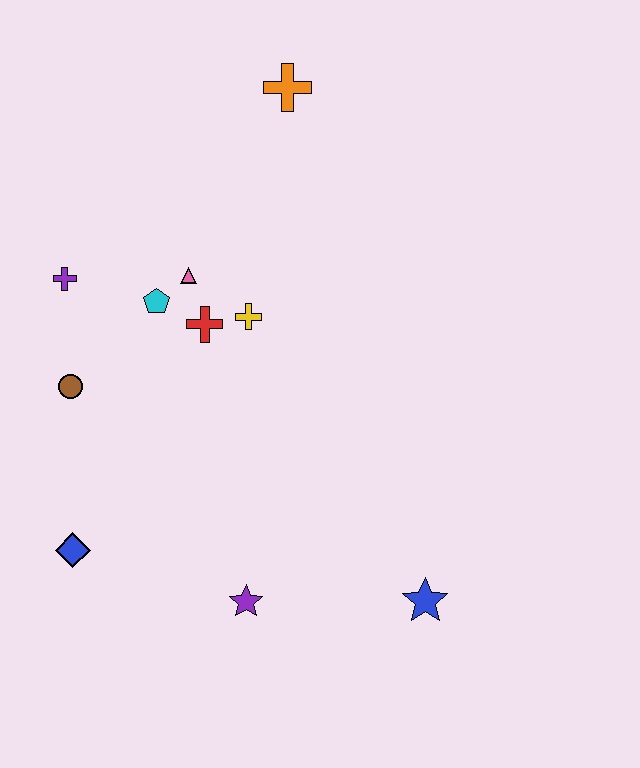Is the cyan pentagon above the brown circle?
Yes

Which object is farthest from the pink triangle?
The blue star is farthest from the pink triangle.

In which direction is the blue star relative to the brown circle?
The blue star is to the right of the brown circle.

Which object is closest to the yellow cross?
The red cross is closest to the yellow cross.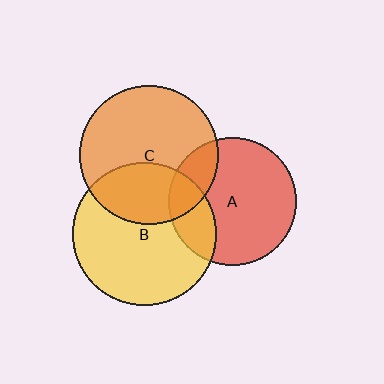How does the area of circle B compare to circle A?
Approximately 1.3 times.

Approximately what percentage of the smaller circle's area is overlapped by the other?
Approximately 35%.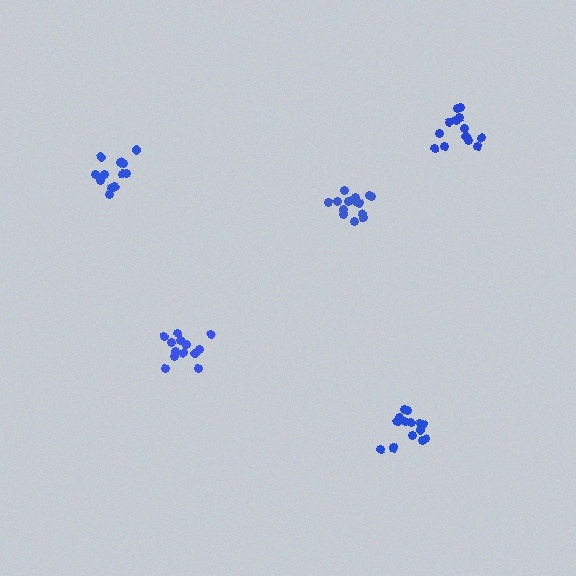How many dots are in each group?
Group 1: 13 dots, Group 2: 15 dots, Group 3: 12 dots, Group 4: 13 dots, Group 5: 15 dots (68 total).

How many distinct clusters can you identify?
There are 5 distinct clusters.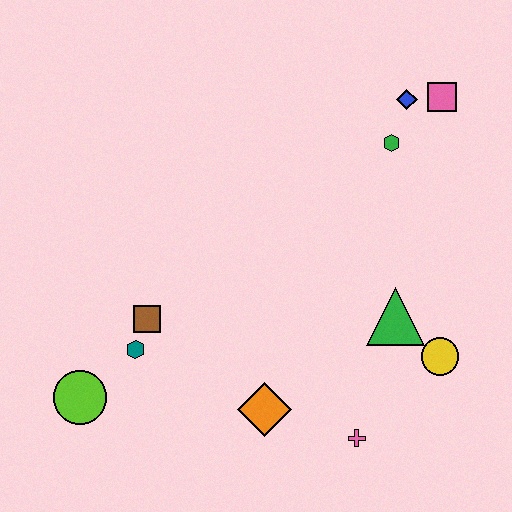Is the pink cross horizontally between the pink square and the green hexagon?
No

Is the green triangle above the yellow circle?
Yes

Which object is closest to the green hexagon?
The blue diamond is closest to the green hexagon.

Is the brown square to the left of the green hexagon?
Yes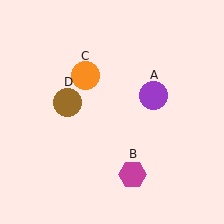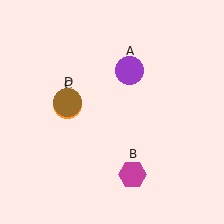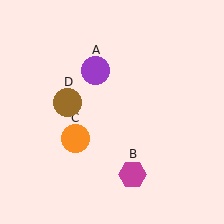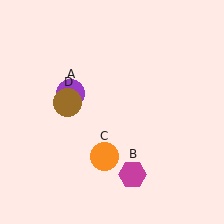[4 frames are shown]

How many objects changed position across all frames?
2 objects changed position: purple circle (object A), orange circle (object C).